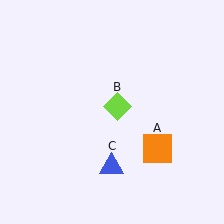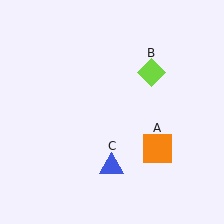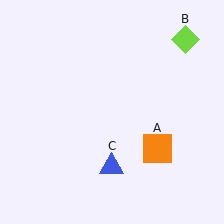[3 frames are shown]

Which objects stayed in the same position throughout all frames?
Orange square (object A) and blue triangle (object C) remained stationary.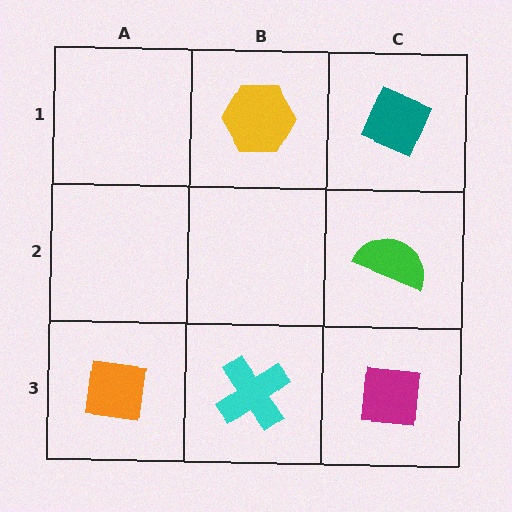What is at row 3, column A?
An orange square.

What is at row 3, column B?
A cyan cross.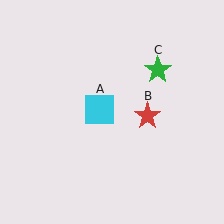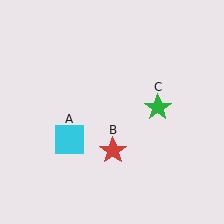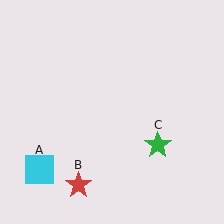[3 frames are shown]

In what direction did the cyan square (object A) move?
The cyan square (object A) moved down and to the left.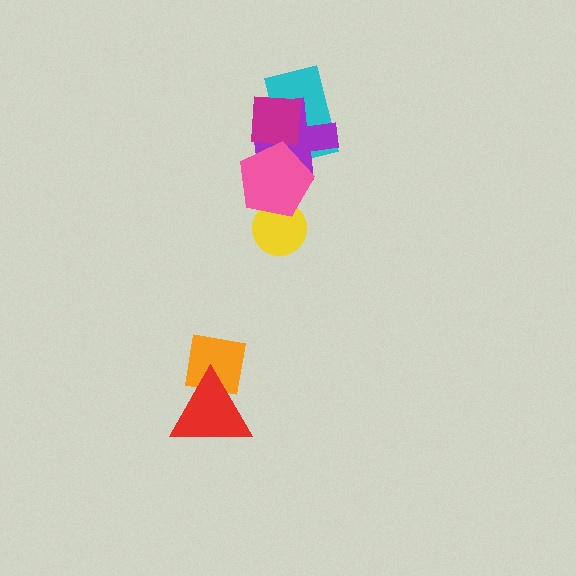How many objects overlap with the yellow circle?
1 object overlaps with the yellow circle.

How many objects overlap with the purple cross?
3 objects overlap with the purple cross.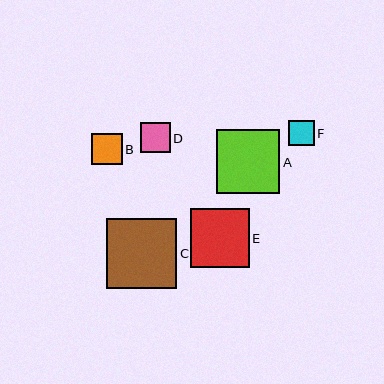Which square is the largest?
Square C is the largest with a size of approximately 70 pixels.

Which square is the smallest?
Square F is the smallest with a size of approximately 26 pixels.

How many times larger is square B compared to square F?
Square B is approximately 1.2 times the size of square F.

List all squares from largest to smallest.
From largest to smallest: C, A, E, B, D, F.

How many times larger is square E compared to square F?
Square E is approximately 2.3 times the size of square F.